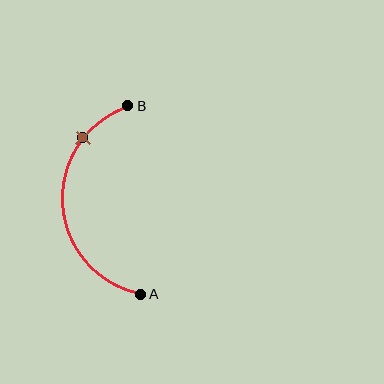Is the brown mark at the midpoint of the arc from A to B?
No. The brown mark lies on the arc but is closer to endpoint B. The arc midpoint would be at the point on the curve equidistant along the arc from both A and B.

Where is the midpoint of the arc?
The arc midpoint is the point on the curve farthest from the straight line joining A and B. It sits to the left of that line.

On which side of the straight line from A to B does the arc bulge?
The arc bulges to the left of the straight line connecting A and B.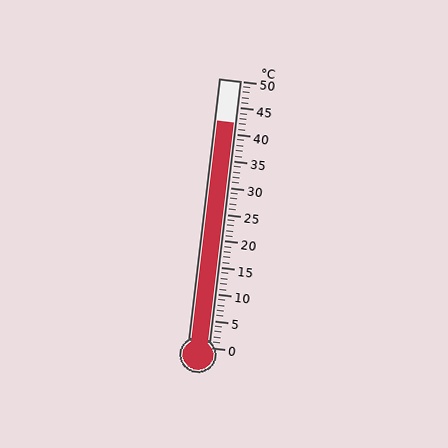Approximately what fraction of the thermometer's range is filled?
The thermometer is filled to approximately 85% of its range.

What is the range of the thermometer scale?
The thermometer scale ranges from 0°C to 50°C.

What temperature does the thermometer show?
The thermometer shows approximately 42°C.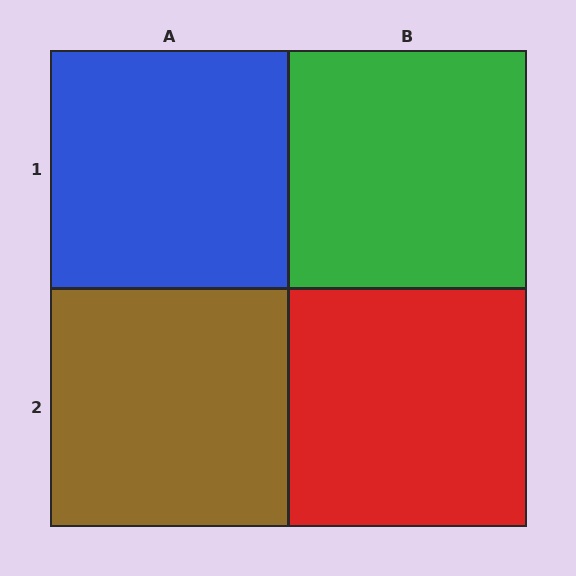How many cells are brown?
1 cell is brown.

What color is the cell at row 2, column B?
Red.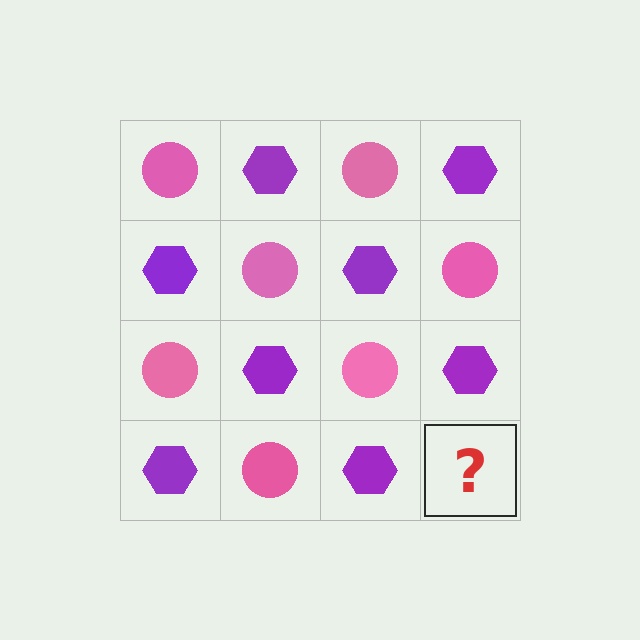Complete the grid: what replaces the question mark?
The question mark should be replaced with a pink circle.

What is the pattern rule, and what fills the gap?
The rule is that it alternates pink circle and purple hexagon in a checkerboard pattern. The gap should be filled with a pink circle.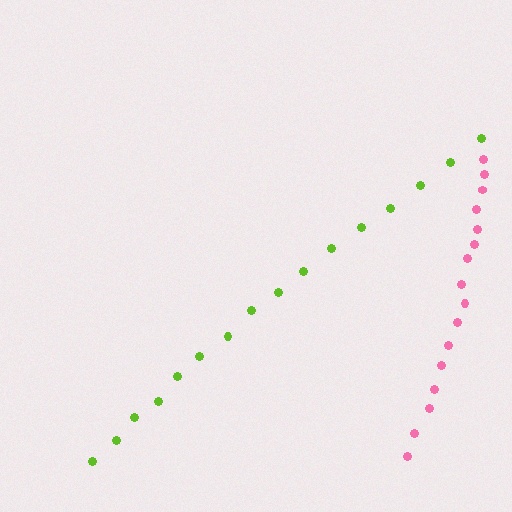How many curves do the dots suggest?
There are 2 distinct paths.